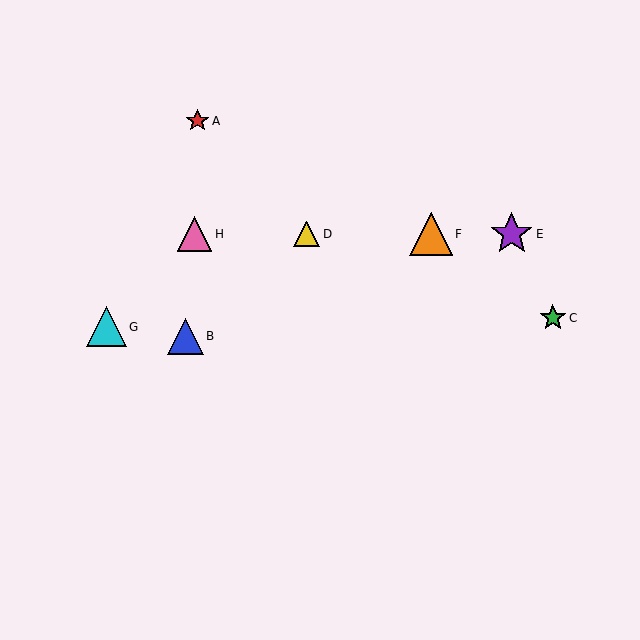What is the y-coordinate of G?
Object G is at y≈327.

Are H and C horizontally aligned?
No, H is at y≈234 and C is at y≈318.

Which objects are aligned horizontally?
Objects D, E, F, H are aligned horizontally.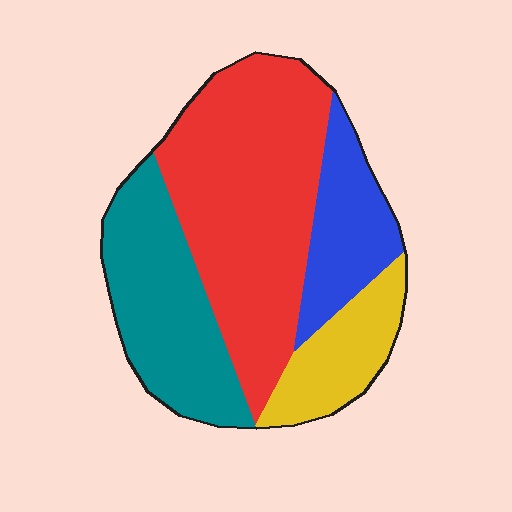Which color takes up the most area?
Red, at roughly 45%.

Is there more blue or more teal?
Teal.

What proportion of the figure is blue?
Blue covers around 15% of the figure.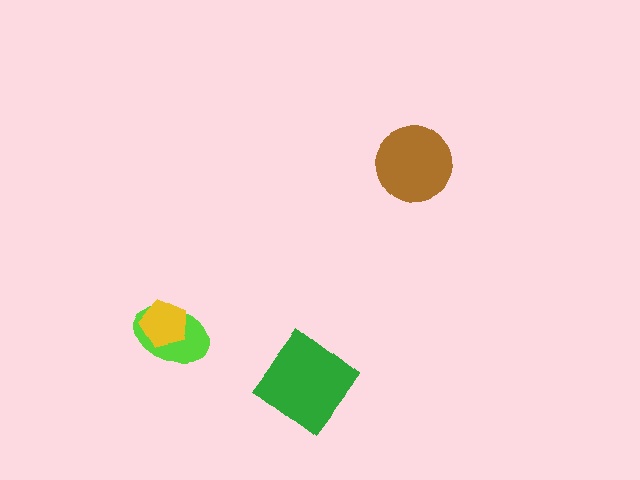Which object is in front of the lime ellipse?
The yellow pentagon is in front of the lime ellipse.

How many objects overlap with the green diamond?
0 objects overlap with the green diamond.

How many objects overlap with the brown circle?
0 objects overlap with the brown circle.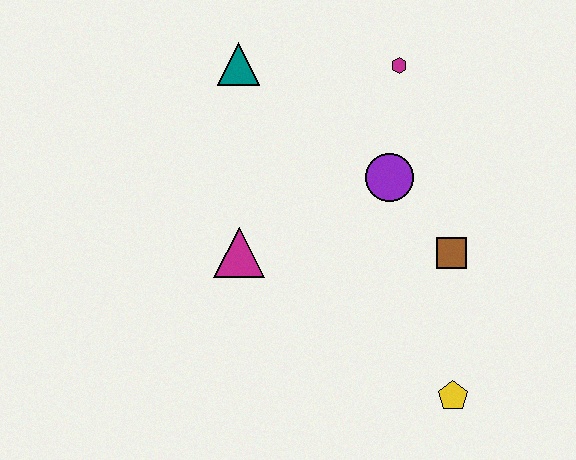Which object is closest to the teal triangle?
The magenta hexagon is closest to the teal triangle.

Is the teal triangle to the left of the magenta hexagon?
Yes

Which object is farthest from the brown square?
The teal triangle is farthest from the brown square.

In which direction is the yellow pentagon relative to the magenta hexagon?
The yellow pentagon is below the magenta hexagon.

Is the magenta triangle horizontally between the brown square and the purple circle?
No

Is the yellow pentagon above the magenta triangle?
No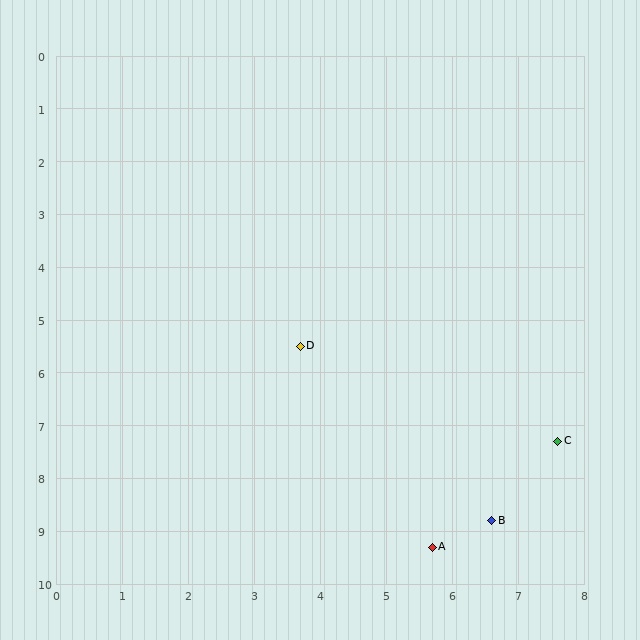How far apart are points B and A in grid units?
Points B and A are about 1.0 grid units apart.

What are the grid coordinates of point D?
Point D is at approximately (3.7, 5.5).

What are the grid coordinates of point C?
Point C is at approximately (7.6, 7.3).